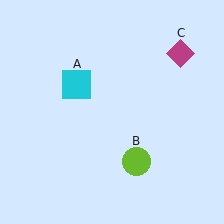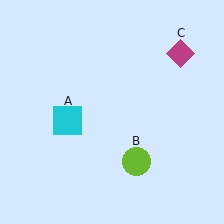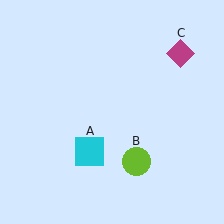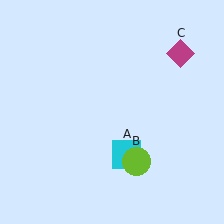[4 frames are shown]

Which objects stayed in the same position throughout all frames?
Lime circle (object B) and magenta diamond (object C) remained stationary.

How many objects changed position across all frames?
1 object changed position: cyan square (object A).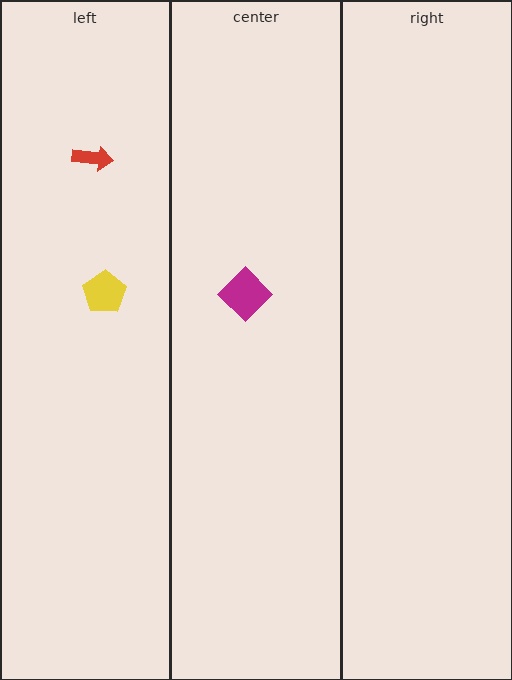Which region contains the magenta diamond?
The center region.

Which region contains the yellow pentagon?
The left region.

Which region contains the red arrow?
The left region.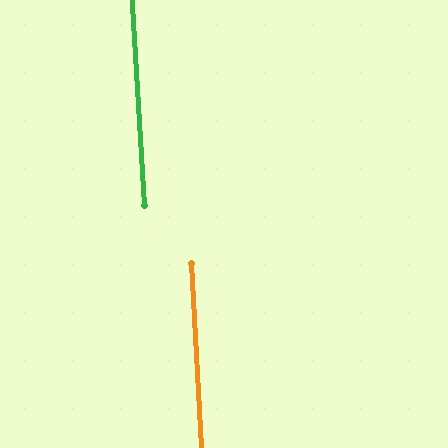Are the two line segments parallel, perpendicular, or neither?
Parallel — their directions differ by only 0.1°.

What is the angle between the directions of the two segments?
Approximately 0 degrees.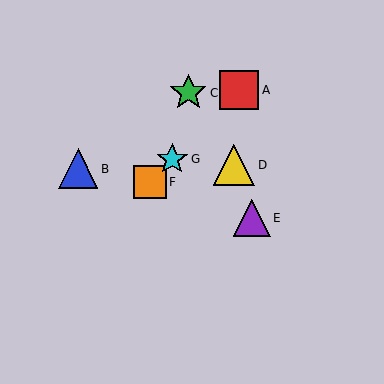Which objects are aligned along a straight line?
Objects A, F, G are aligned along a straight line.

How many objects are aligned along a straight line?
3 objects (A, F, G) are aligned along a straight line.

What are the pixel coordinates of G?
Object G is at (172, 159).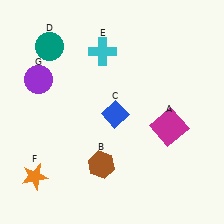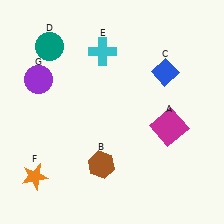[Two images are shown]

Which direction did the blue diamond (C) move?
The blue diamond (C) moved right.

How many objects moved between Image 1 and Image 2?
1 object moved between the two images.